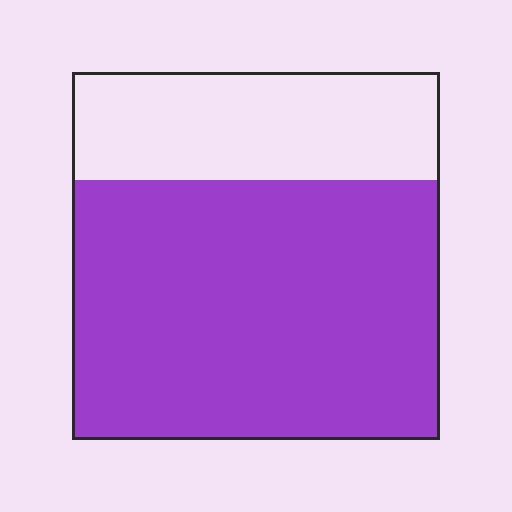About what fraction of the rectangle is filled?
About two thirds (2/3).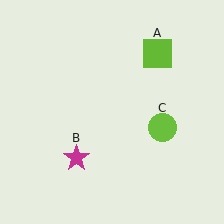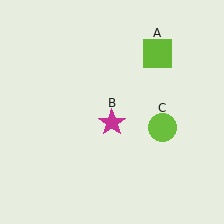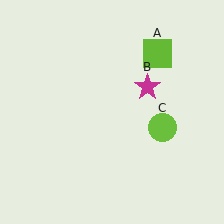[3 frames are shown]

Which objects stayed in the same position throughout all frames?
Lime square (object A) and lime circle (object C) remained stationary.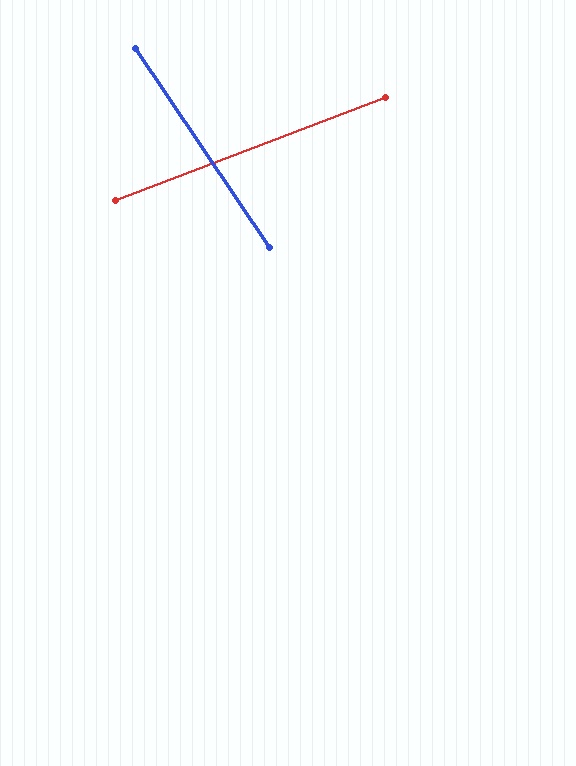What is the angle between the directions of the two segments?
Approximately 77 degrees.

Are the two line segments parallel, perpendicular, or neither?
Neither parallel nor perpendicular — they differ by about 77°.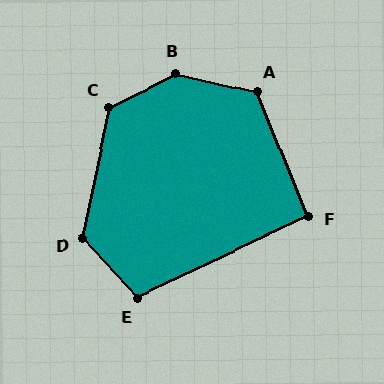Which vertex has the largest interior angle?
B, at approximately 141 degrees.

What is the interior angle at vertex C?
Approximately 128 degrees (obtuse).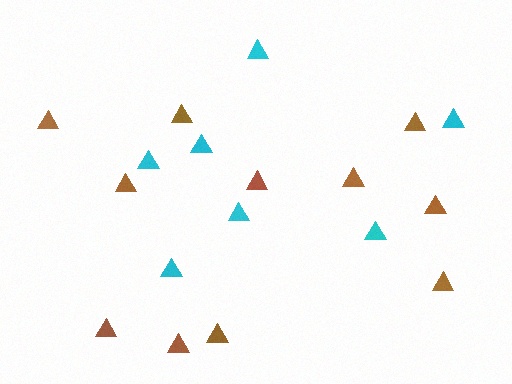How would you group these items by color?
There are 2 groups: one group of brown triangles (11) and one group of cyan triangles (7).